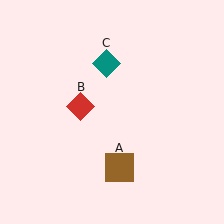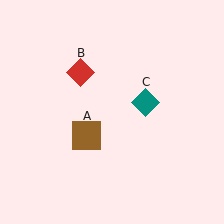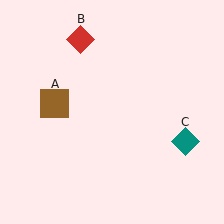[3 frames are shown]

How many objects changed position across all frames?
3 objects changed position: brown square (object A), red diamond (object B), teal diamond (object C).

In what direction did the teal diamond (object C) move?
The teal diamond (object C) moved down and to the right.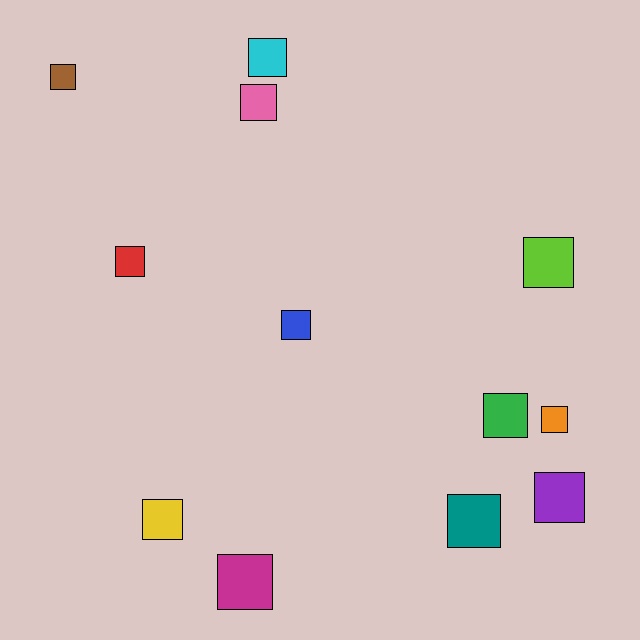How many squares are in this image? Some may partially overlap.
There are 12 squares.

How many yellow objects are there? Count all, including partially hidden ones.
There is 1 yellow object.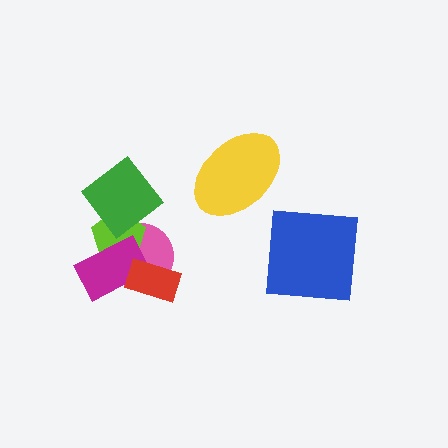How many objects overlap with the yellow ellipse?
0 objects overlap with the yellow ellipse.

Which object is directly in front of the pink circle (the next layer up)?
The lime pentagon is directly in front of the pink circle.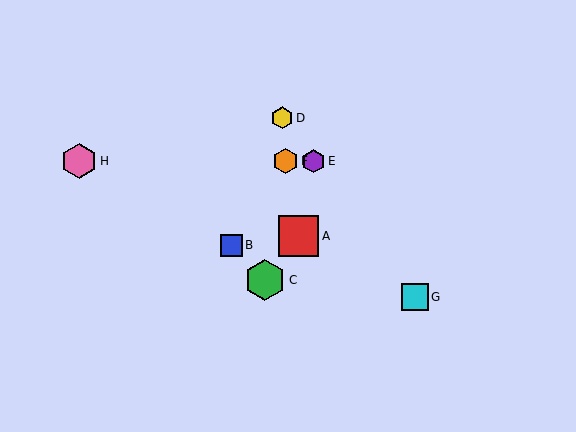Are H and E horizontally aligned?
Yes, both are at y≈161.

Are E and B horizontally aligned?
No, E is at y≈161 and B is at y≈245.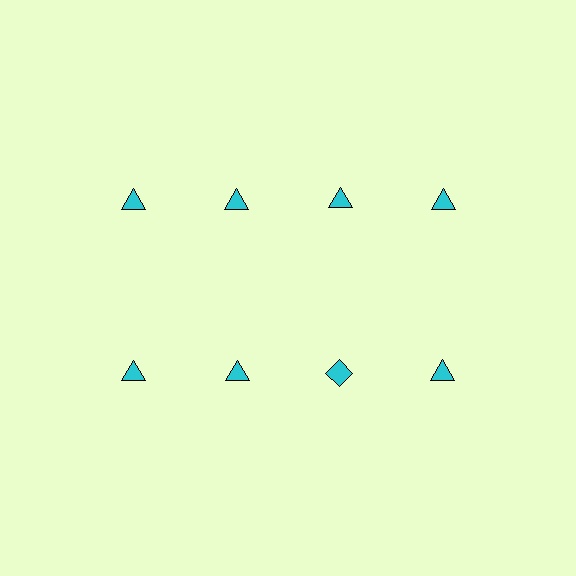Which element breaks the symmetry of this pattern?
The cyan diamond in the second row, center column breaks the symmetry. All other shapes are cyan triangles.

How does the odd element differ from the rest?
It has a different shape: diamond instead of triangle.